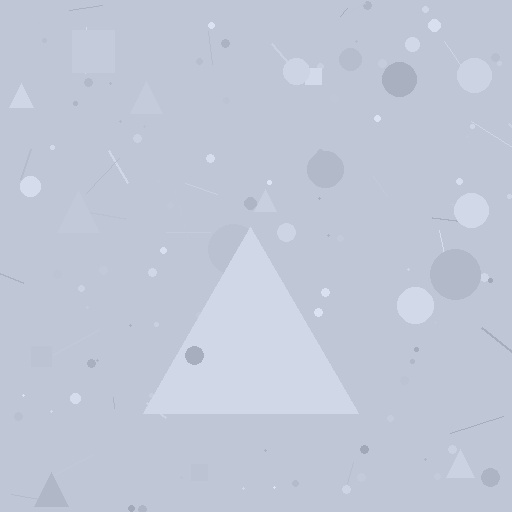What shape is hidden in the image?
A triangle is hidden in the image.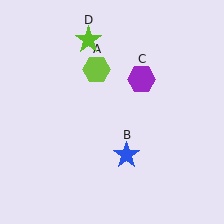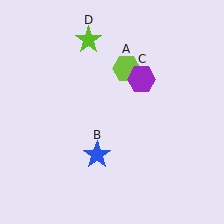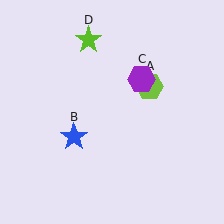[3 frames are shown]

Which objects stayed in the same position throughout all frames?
Purple hexagon (object C) and lime star (object D) remained stationary.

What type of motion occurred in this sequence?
The lime hexagon (object A), blue star (object B) rotated clockwise around the center of the scene.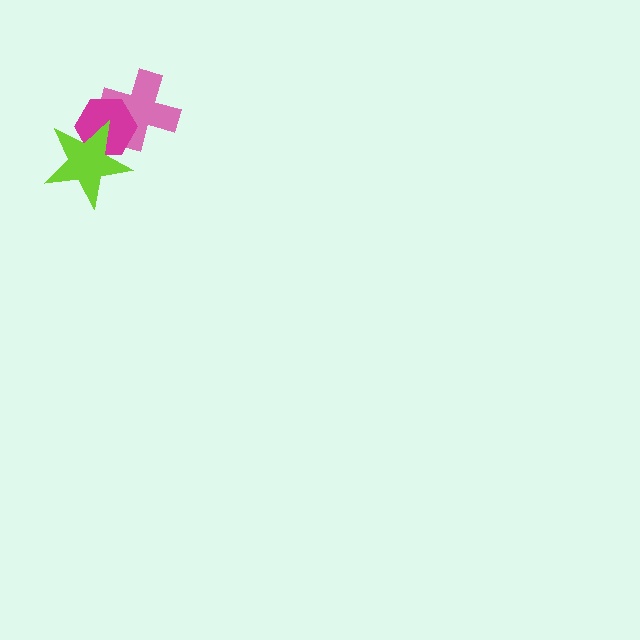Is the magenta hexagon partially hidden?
Yes, it is partially covered by another shape.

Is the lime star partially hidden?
No, no other shape covers it.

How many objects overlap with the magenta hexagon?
2 objects overlap with the magenta hexagon.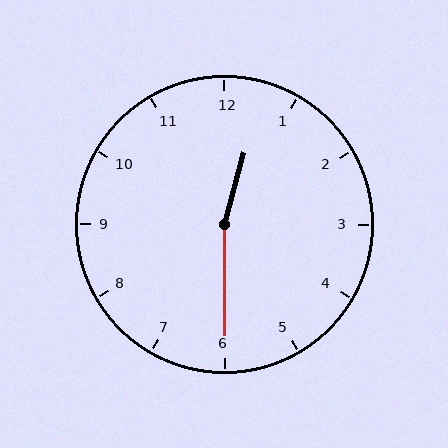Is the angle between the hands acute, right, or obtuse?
It is obtuse.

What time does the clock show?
12:30.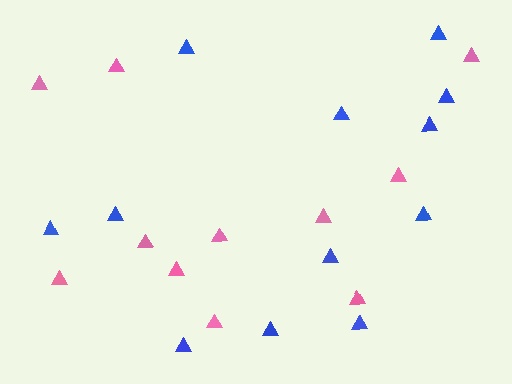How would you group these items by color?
There are 2 groups: one group of pink triangles (11) and one group of blue triangles (12).